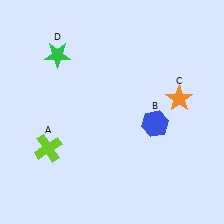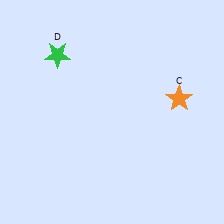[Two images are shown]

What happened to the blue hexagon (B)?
The blue hexagon (B) was removed in Image 2. It was in the bottom-right area of Image 1.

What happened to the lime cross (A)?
The lime cross (A) was removed in Image 2. It was in the bottom-left area of Image 1.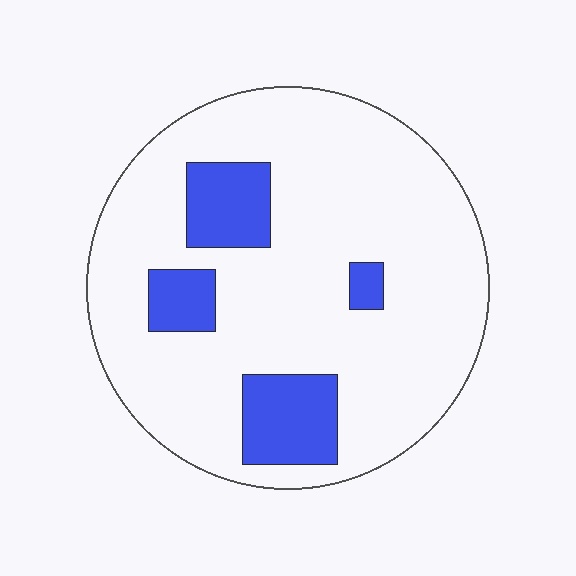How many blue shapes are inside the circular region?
4.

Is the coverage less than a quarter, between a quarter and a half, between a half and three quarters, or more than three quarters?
Less than a quarter.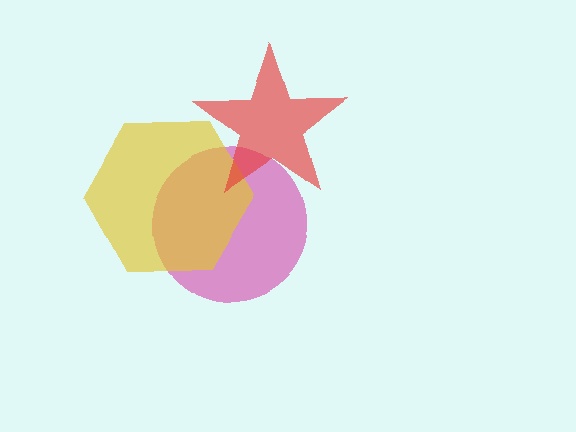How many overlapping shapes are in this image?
There are 3 overlapping shapes in the image.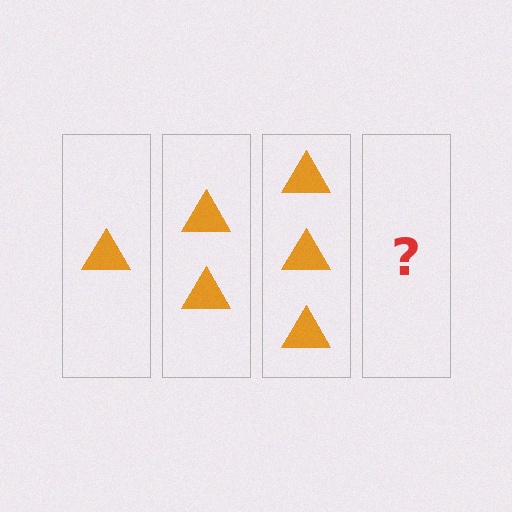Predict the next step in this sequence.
The next step is 4 triangles.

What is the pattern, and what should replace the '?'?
The pattern is that each step adds one more triangle. The '?' should be 4 triangles.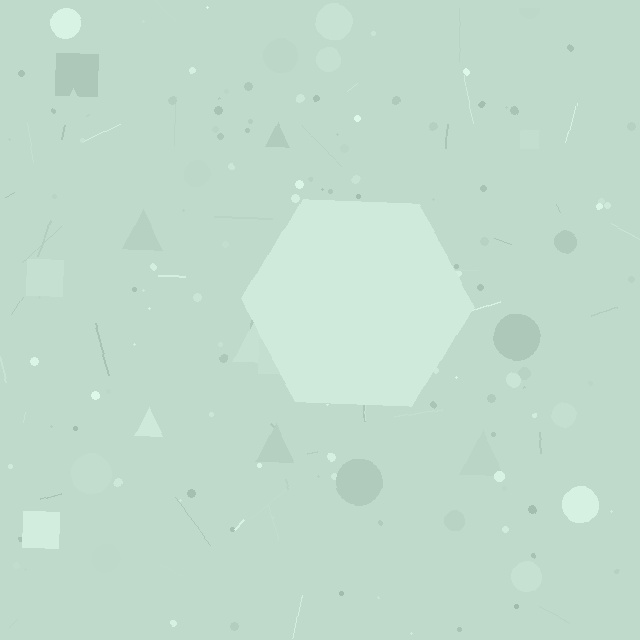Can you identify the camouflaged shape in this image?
The camouflaged shape is a hexagon.